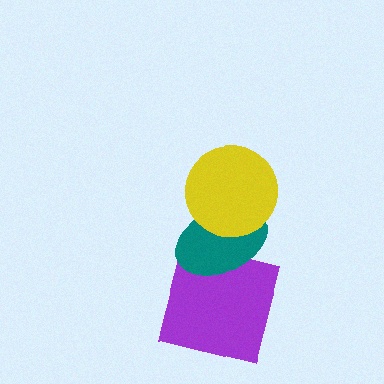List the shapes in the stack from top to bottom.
From top to bottom: the yellow circle, the teal ellipse, the purple square.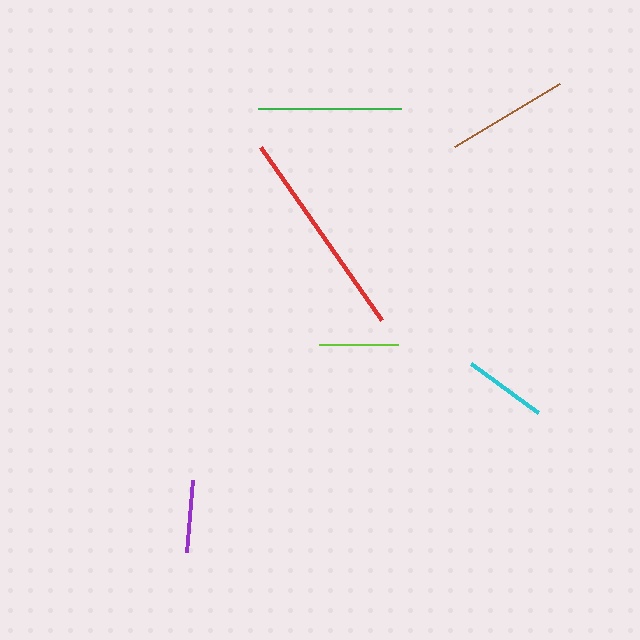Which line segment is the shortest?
The purple line is the shortest at approximately 72 pixels.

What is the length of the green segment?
The green segment is approximately 143 pixels long.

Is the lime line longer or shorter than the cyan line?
The cyan line is longer than the lime line.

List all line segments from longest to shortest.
From longest to shortest: red, green, brown, cyan, lime, purple.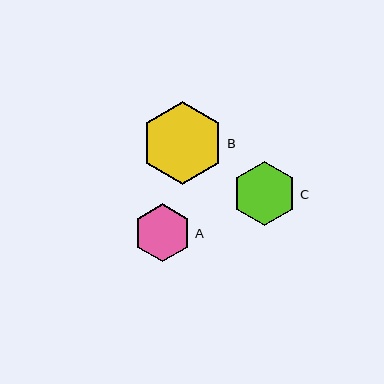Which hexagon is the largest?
Hexagon B is the largest with a size of approximately 83 pixels.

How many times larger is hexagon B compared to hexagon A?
Hexagon B is approximately 1.4 times the size of hexagon A.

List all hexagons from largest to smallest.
From largest to smallest: B, C, A.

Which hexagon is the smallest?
Hexagon A is the smallest with a size of approximately 58 pixels.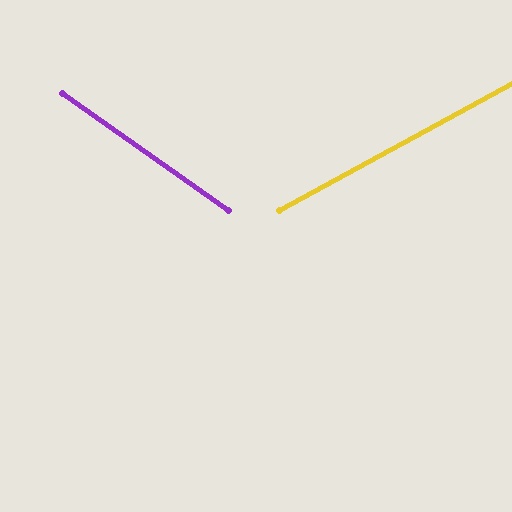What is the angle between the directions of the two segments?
Approximately 64 degrees.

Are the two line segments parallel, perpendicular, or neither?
Neither parallel nor perpendicular — they differ by about 64°.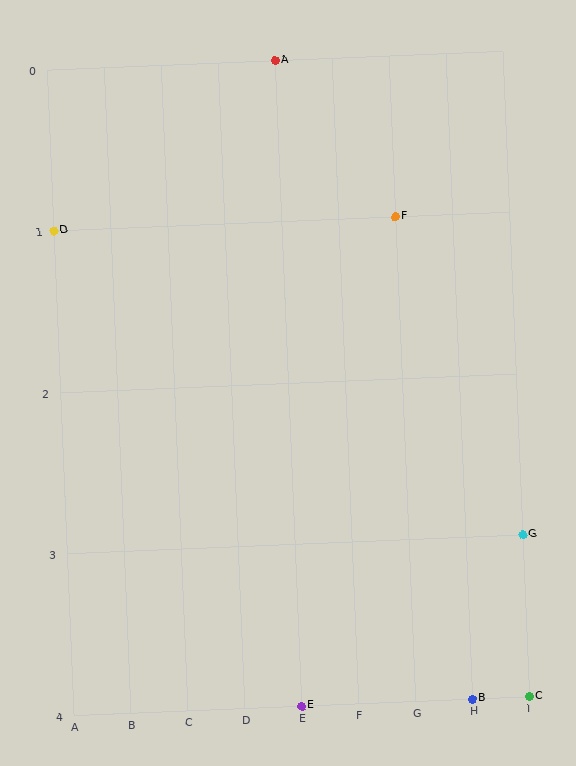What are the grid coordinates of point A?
Point A is at grid coordinates (E, 0).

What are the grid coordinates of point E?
Point E is at grid coordinates (E, 4).